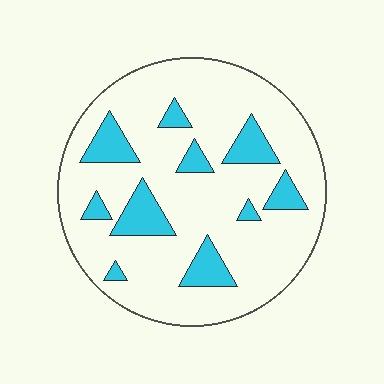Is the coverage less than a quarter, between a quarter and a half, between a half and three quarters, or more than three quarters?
Less than a quarter.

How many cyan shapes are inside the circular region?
10.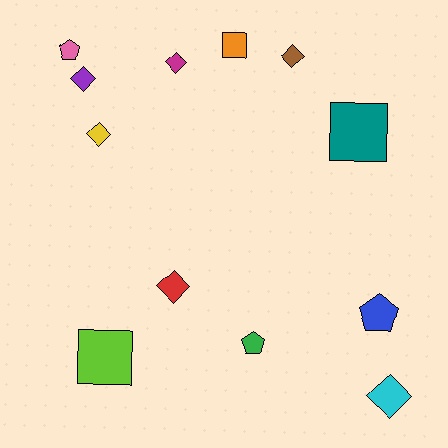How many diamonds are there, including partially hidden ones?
There are 6 diamonds.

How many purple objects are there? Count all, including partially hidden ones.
There is 1 purple object.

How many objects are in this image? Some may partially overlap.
There are 12 objects.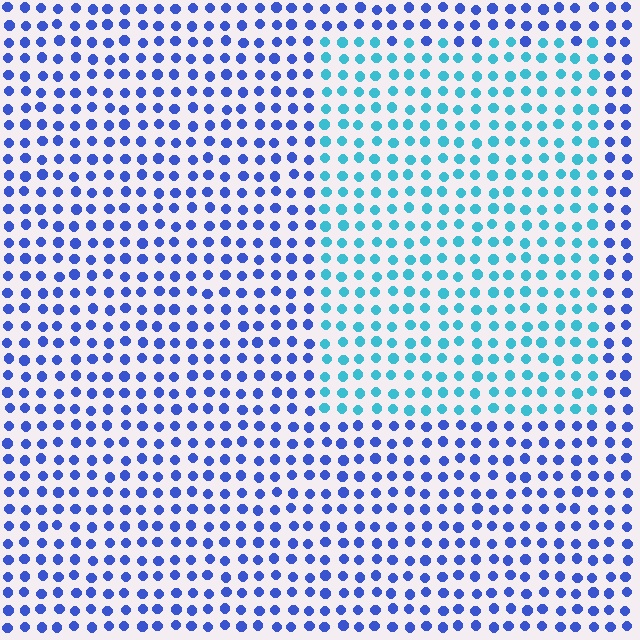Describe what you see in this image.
The image is filled with small blue elements in a uniform arrangement. A rectangle-shaped region is visible where the elements are tinted to a slightly different hue, forming a subtle color boundary.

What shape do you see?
I see a rectangle.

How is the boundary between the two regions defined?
The boundary is defined purely by a slight shift in hue (about 43 degrees). Spacing, size, and orientation are identical on both sides.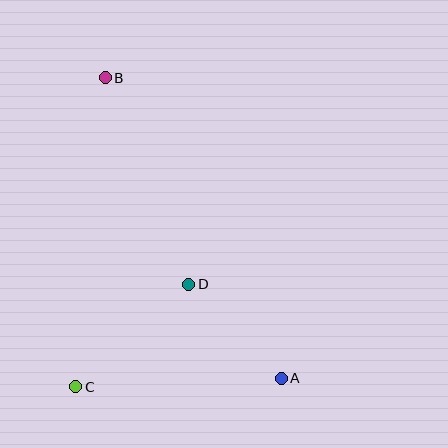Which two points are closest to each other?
Points A and D are closest to each other.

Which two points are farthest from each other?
Points A and B are farthest from each other.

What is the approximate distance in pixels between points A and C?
The distance between A and C is approximately 206 pixels.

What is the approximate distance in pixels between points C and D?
The distance between C and D is approximately 153 pixels.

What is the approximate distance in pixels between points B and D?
The distance between B and D is approximately 223 pixels.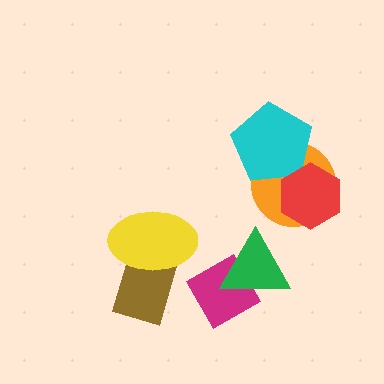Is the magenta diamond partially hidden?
Yes, it is partially covered by another shape.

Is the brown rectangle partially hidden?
Yes, it is partially covered by another shape.